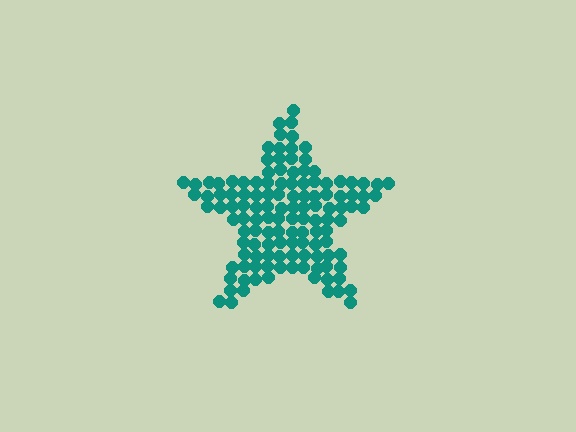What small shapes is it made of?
It is made of small circles.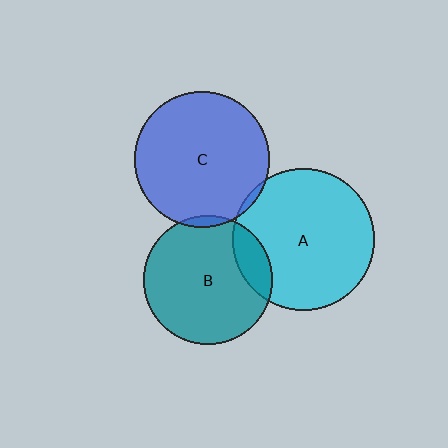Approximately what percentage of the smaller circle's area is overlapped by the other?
Approximately 15%.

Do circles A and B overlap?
Yes.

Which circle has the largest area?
Circle A (cyan).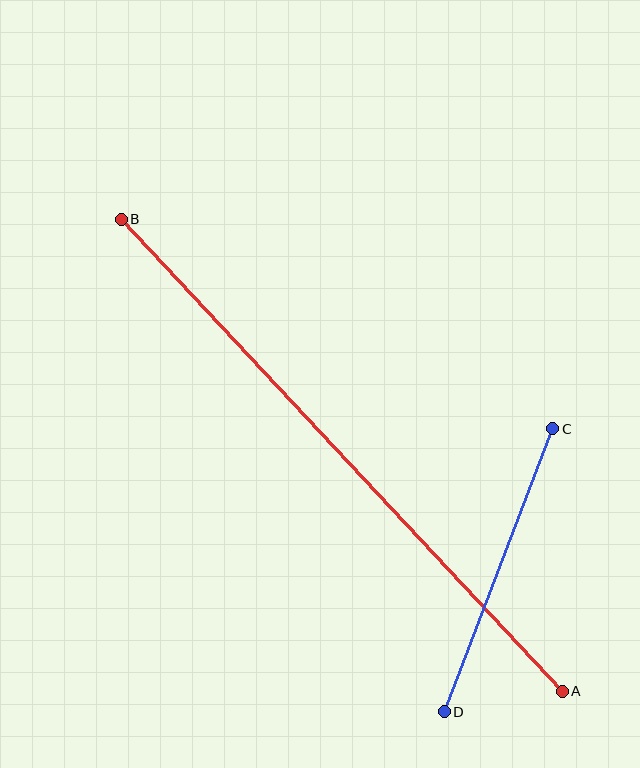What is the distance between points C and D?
The distance is approximately 303 pixels.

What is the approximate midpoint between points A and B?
The midpoint is at approximately (342, 455) pixels.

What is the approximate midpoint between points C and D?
The midpoint is at approximately (499, 570) pixels.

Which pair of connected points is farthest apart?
Points A and B are farthest apart.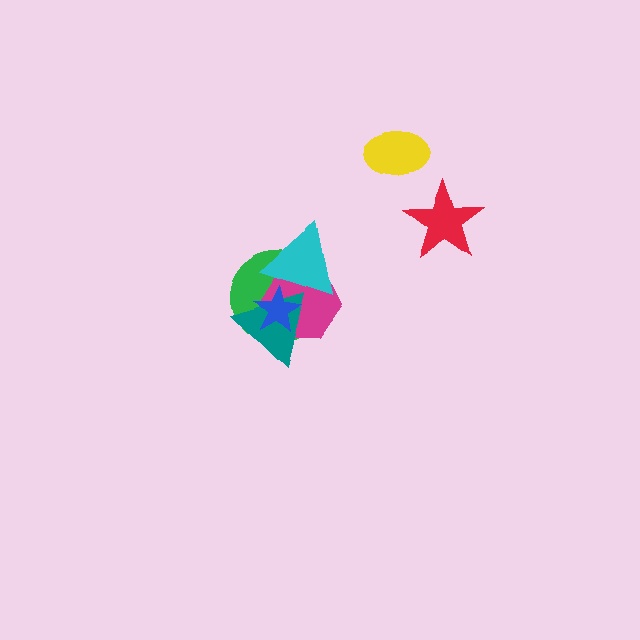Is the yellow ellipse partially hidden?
No, no other shape covers it.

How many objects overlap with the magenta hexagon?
4 objects overlap with the magenta hexagon.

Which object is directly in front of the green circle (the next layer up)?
The magenta hexagon is directly in front of the green circle.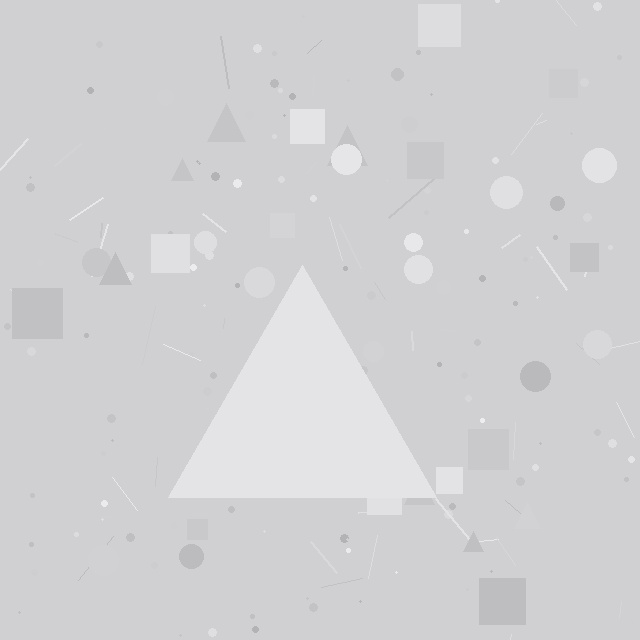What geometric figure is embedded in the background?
A triangle is embedded in the background.